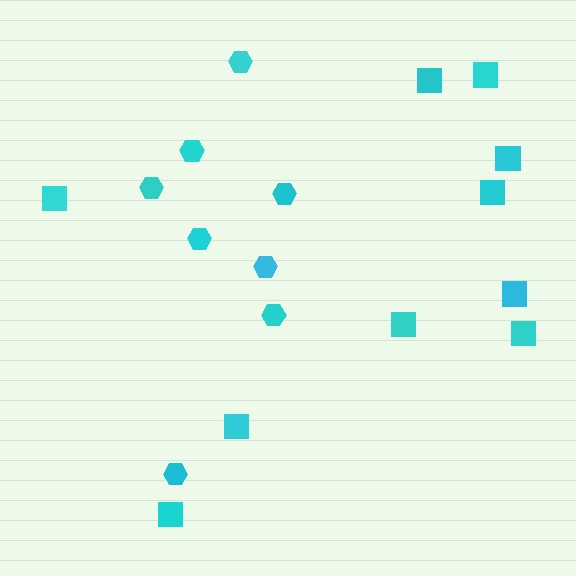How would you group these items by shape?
There are 2 groups: one group of hexagons (8) and one group of squares (10).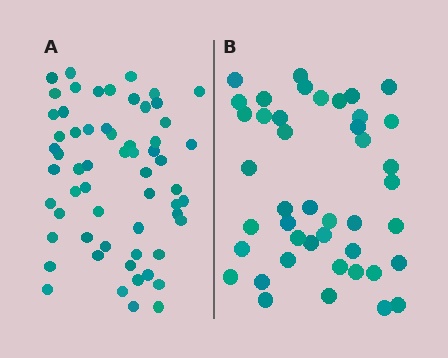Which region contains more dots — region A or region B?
Region A (the left region) has more dots.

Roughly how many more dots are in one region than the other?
Region A has approximately 15 more dots than region B.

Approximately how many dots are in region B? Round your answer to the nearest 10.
About 40 dots. (The exact count is 43, which rounds to 40.)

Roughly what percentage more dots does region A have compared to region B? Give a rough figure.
About 40% more.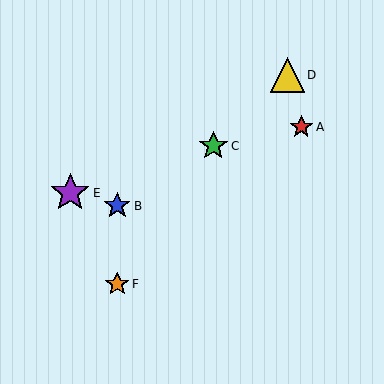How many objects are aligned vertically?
2 objects (B, F) are aligned vertically.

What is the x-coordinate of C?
Object C is at x≈213.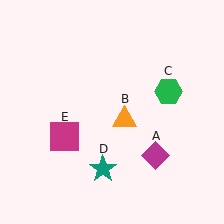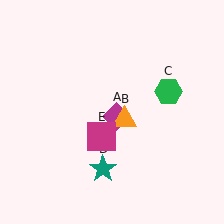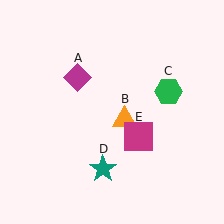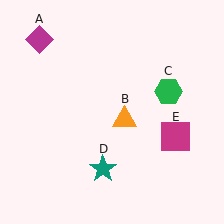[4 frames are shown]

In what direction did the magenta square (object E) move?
The magenta square (object E) moved right.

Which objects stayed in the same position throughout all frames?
Orange triangle (object B) and green hexagon (object C) and teal star (object D) remained stationary.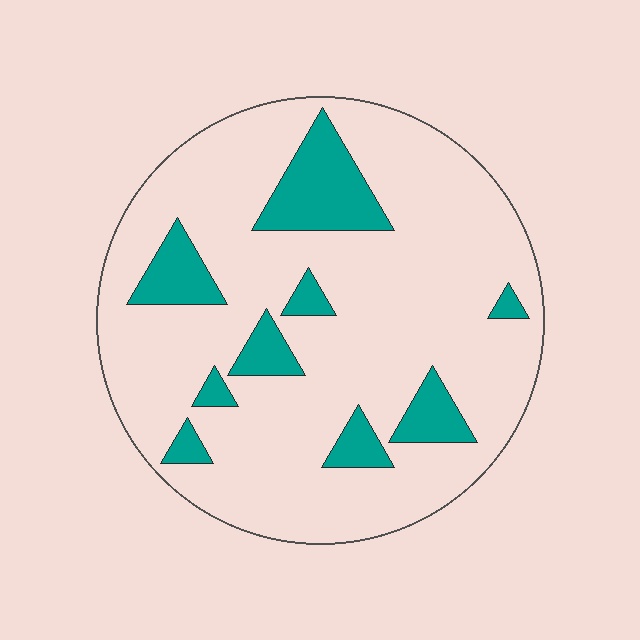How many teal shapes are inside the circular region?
9.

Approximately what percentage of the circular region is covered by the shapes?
Approximately 15%.